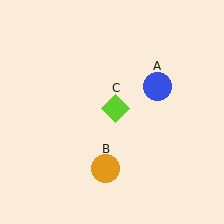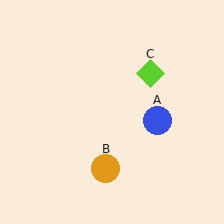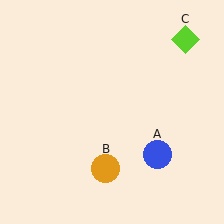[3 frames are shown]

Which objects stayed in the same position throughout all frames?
Orange circle (object B) remained stationary.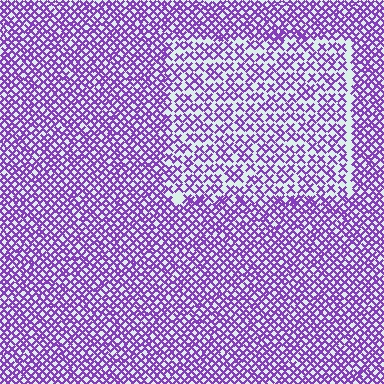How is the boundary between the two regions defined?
The boundary is defined by a change in element density (approximately 1.7x ratio). All elements are the same color, size, and shape.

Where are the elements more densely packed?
The elements are more densely packed outside the rectangle boundary.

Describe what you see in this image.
The image contains small purple elements arranged at two different densities. A rectangle-shaped region is visible where the elements are less densely packed than the surrounding area.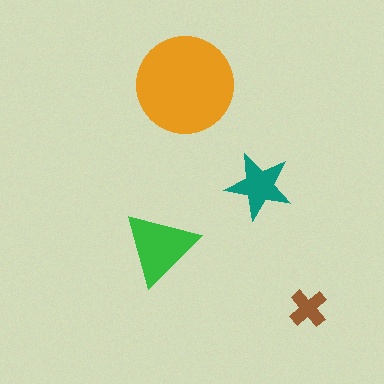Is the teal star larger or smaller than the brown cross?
Larger.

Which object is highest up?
The orange circle is topmost.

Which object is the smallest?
The brown cross.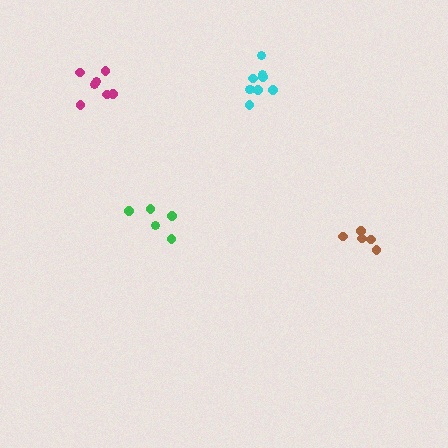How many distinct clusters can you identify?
There are 4 distinct clusters.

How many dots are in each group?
Group 1: 5 dots, Group 2: 9 dots, Group 3: 5 dots, Group 4: 7 dots (26 total).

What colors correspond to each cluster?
The clusters are colored: brown, cyan, green, magenta.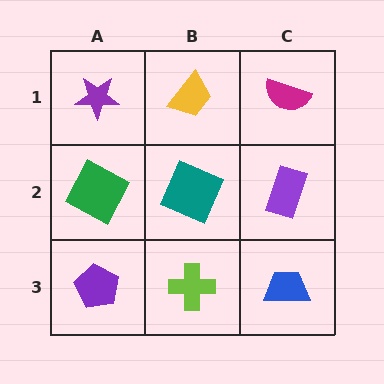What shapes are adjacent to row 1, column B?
A teal square (row 2, column B), a purple star (row 1, column A), a magenta semicircle (row 1, column C).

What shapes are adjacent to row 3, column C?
A purple rectangle (row 2, column C), a lime cross (row 3, column B).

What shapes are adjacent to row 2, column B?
A yellow trapezoid (row 1, column B), a lime cross (row 3, column B), a green square (row 2, column A), a purple rectangle (row 2, column C).